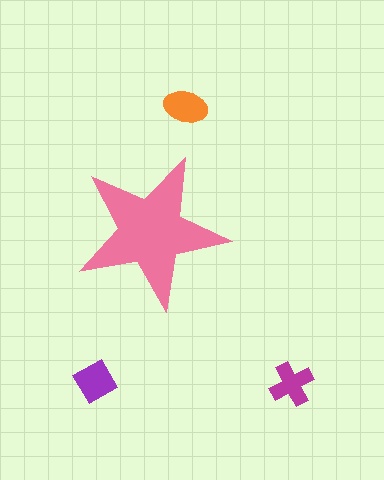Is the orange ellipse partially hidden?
No, the orange ellipse is fully visible.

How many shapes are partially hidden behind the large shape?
0 shapes are partially hidden.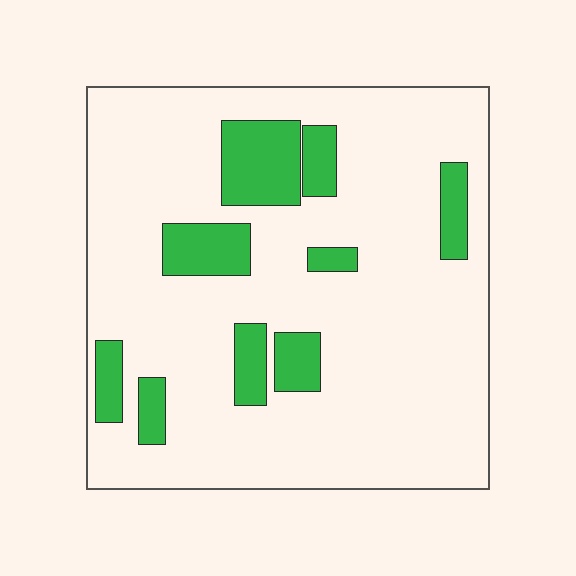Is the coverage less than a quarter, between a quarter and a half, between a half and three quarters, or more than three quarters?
Less than a quarter.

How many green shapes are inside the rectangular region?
9.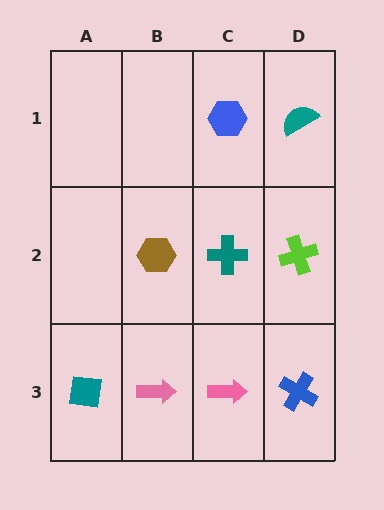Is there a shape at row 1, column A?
No, that cell is empty.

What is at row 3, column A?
A teal square.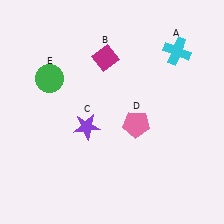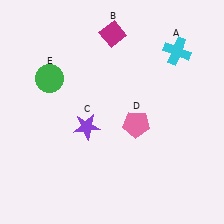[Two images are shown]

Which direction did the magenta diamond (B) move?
The magenta diamond (B) moved up.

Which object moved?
The magenta diamond (B) moved up.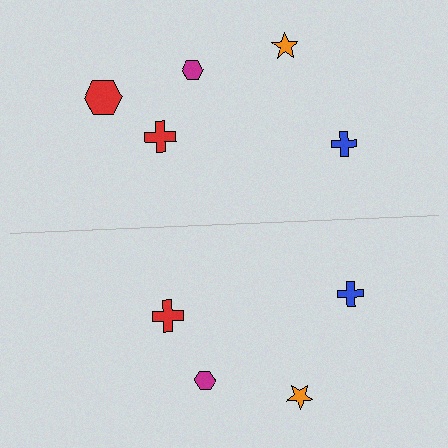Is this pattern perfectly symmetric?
No, the pattern is not perfectly symmetric. A red hexagon is missing from the bottom side.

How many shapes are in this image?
There are 9 shapes in this image.